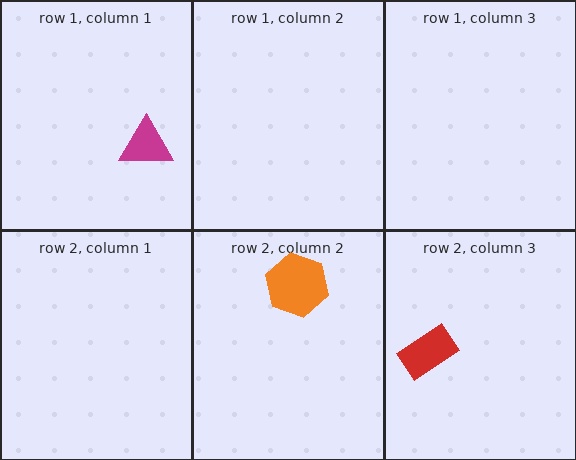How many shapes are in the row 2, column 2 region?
1.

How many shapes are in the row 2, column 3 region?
1.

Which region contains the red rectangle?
The row 2, column 3 region.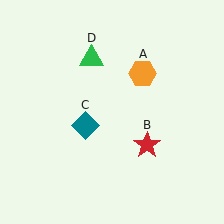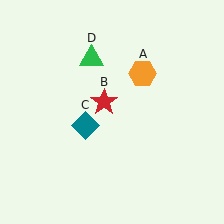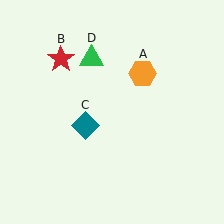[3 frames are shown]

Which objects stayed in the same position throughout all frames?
Orange hexagon (object A) and teal diamond (object C) and green triangle (object D) remained stationary.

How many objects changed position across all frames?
1 object changed position: red star (object B).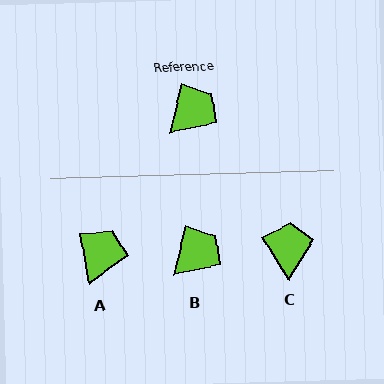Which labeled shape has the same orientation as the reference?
B.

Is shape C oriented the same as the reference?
No, it is off by about 46 degrees.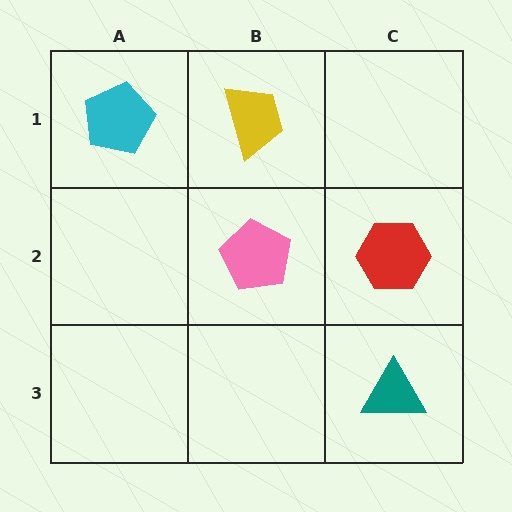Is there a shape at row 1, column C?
No, that cell is empty.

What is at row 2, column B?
A pink pentagon.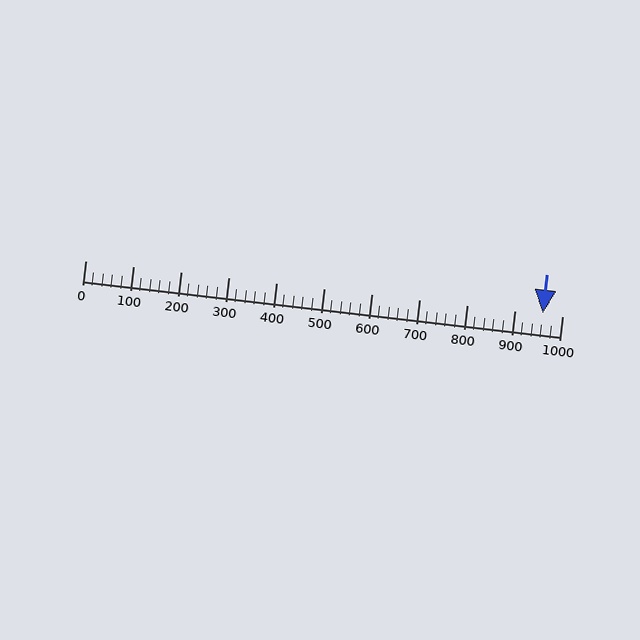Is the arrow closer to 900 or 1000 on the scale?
The arrow is closer to 1000.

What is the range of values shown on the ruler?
The ruler shows values from 0 to 1000.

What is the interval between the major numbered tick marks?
The major tick marks are spaced 100 units apart.